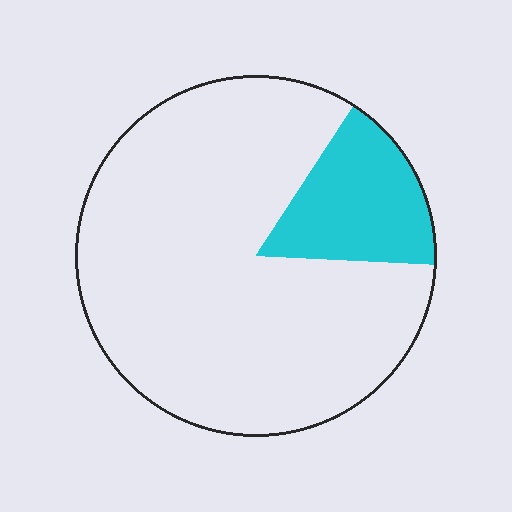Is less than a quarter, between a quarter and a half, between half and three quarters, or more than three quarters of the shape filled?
Less than a quarter.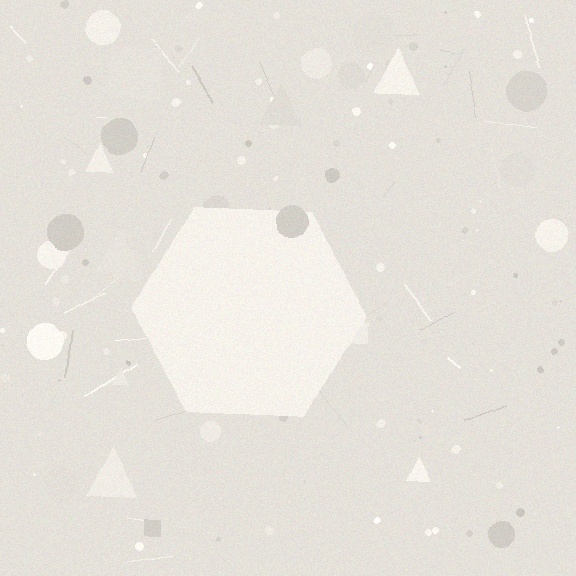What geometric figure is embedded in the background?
A hexagon is embedded in the background.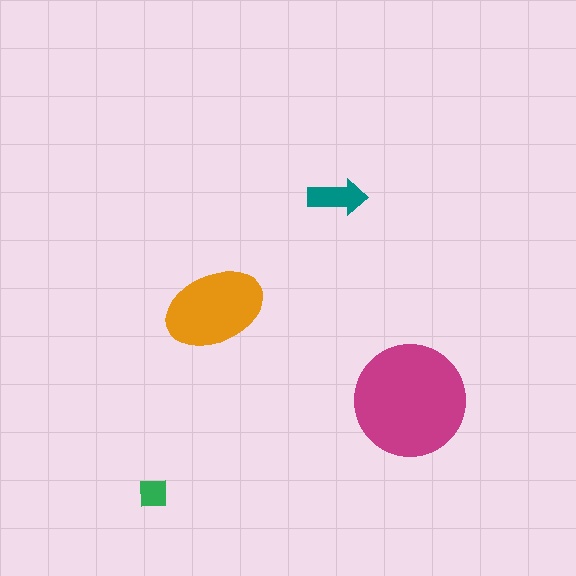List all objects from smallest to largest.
The green square, the teal arrow, the orange ellipse, the magenta circle.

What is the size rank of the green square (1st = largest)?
4th.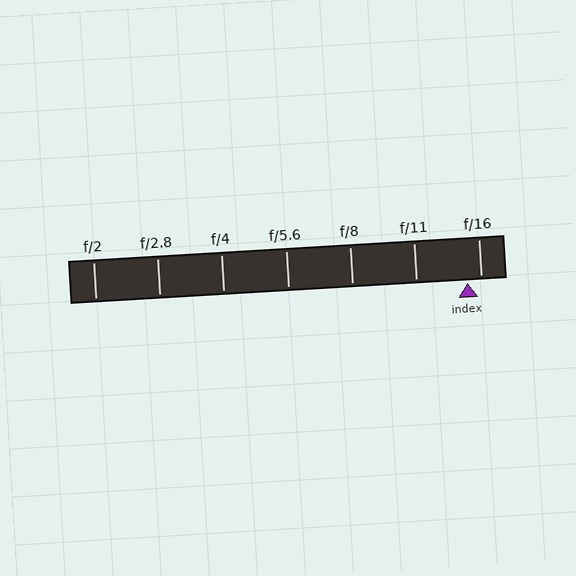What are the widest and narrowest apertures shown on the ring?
The widest aperture shown is f/2 and the narrowest is f/16.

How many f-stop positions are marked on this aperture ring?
There are 7 f-stop positions marked.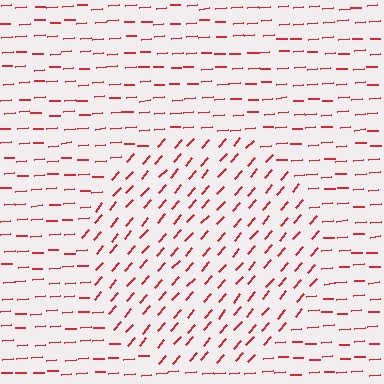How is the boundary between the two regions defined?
The boundary is defined purely by a change in line orientation (approximately 45 degrees difference). All lines are the same color and thickness.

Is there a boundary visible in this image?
Yes, there is a texture boundary formed by a change in line orientation.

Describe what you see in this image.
The image is filled with small red line segments. A circle region in the image has lines oriented differently from the surrounding lines, creating a visible texture boundary.